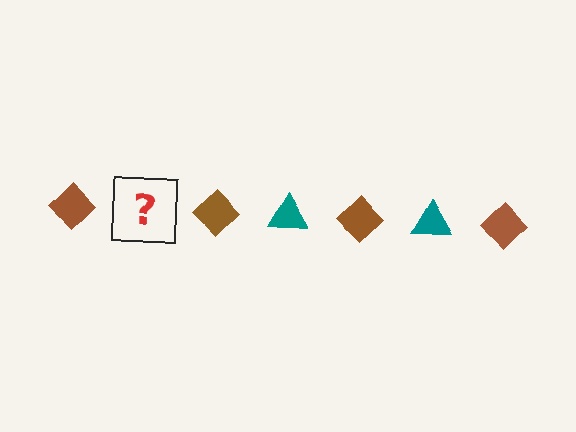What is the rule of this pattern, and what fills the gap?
The rule is that the pattern alternates between brown diamond and teal triangle. The gap should be filled with a teal triangle.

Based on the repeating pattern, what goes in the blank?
The blank should be a teal triangle.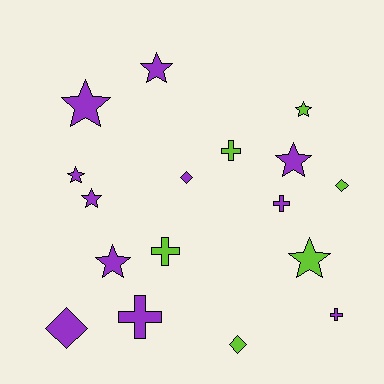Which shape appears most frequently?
Star, with 8 objects.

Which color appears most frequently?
Purple, with 11 objects.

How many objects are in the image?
There are 17 objects.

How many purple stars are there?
There are 6 purple stars.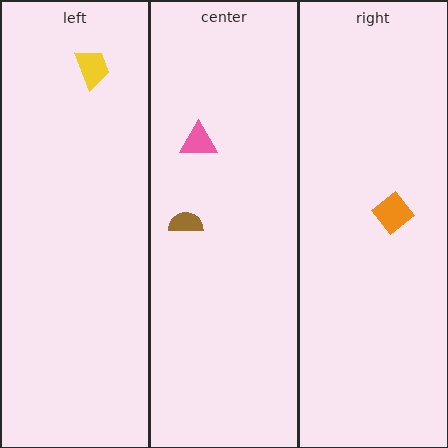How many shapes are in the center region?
2.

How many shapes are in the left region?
1.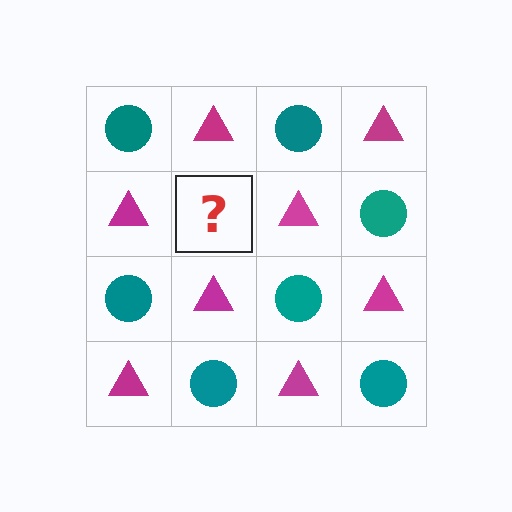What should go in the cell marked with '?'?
The missing cell should contain a teal circle.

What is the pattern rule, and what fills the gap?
The rule is that it alternates teal circle and magenta triangle in a checkerboard pattern. The gap should be filled with a teal circle.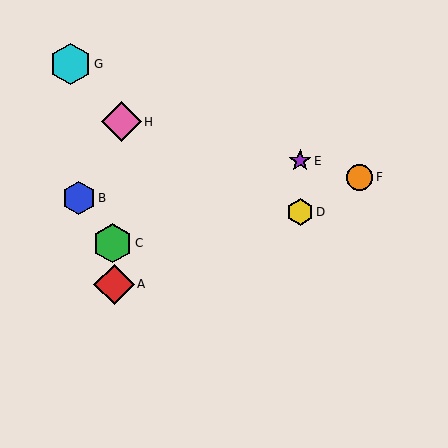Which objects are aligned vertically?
Objects D, E are aligned vertically.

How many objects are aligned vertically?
2 objects (D, E) are aligned vertically.